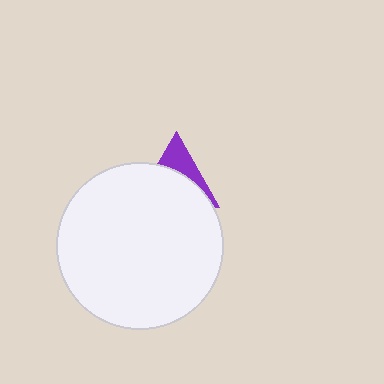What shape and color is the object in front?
The object in front is a white circle.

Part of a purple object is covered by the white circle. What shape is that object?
It is a triangle.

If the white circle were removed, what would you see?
You would see the complete purple triangle.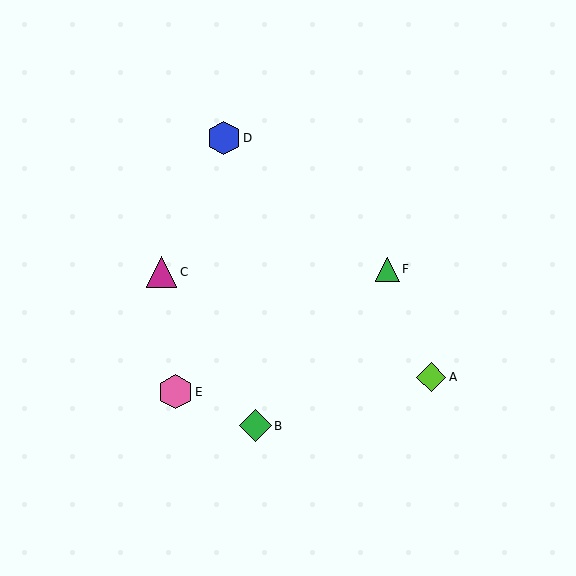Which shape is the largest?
The pink hexagon (labeled E) is the largest.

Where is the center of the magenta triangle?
The center of the magenta triangle is at (162, 272).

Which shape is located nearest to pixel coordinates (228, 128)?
The blue hexagon (labeled D) at (224, 138) is nearest to that location.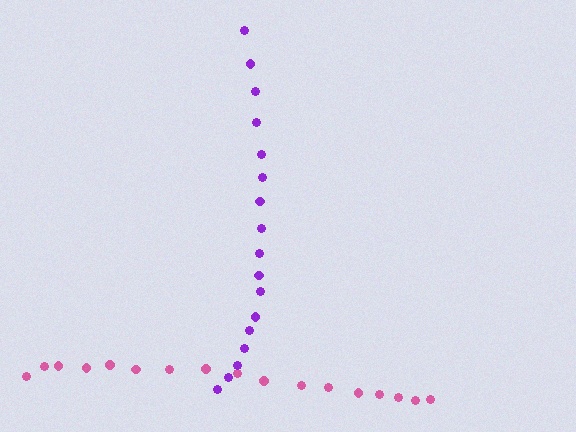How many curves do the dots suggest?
There are 2 distinct paths.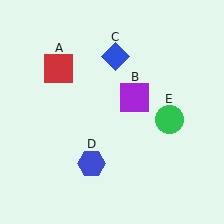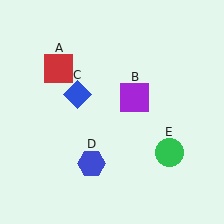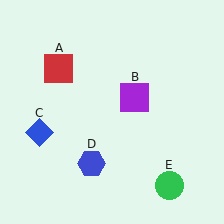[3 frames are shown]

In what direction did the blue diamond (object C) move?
The blue diamond (object C) moved down and to the left.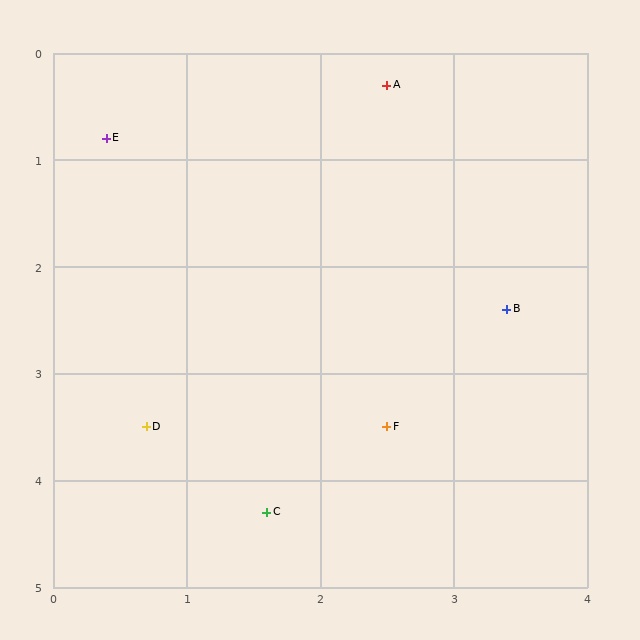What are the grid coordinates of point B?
Point B is at approximately (3.4, 2.4).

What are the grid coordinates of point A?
Point A is at approximately (2.5, 0.3).